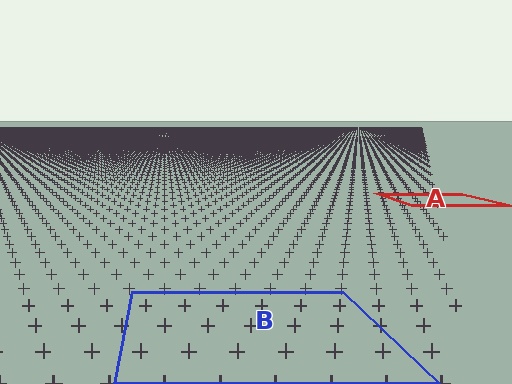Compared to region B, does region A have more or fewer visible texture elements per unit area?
Region A has more texture elements per unit area — they are packed more densely because it is farther away.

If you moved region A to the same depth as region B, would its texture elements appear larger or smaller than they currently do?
They would appear larger. At a closer depth, the same texture elements are projected at a bigger on-screen size.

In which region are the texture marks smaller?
The texture marks are smaller in region A, because it is farther away.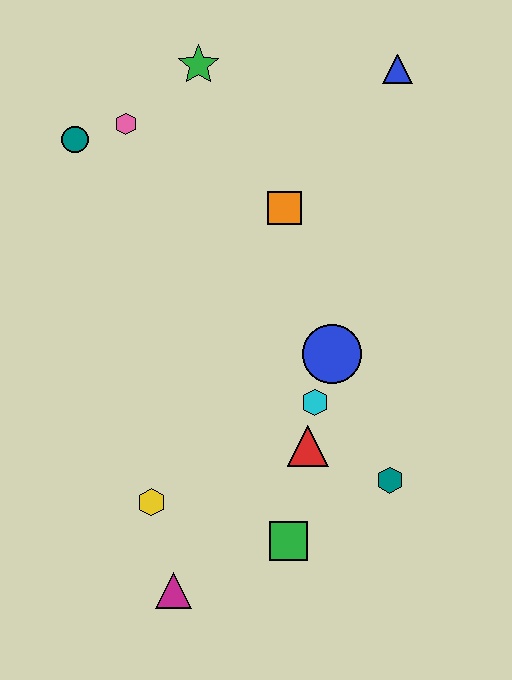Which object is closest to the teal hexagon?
The red triangle is closest to the teal hexagon.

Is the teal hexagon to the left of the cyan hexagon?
No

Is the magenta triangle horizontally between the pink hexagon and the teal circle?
No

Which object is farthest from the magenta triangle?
The blue triangle is farthest from the magenta triangle.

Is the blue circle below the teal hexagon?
No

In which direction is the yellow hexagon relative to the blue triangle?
The yellow hexagon is below the blue triangle.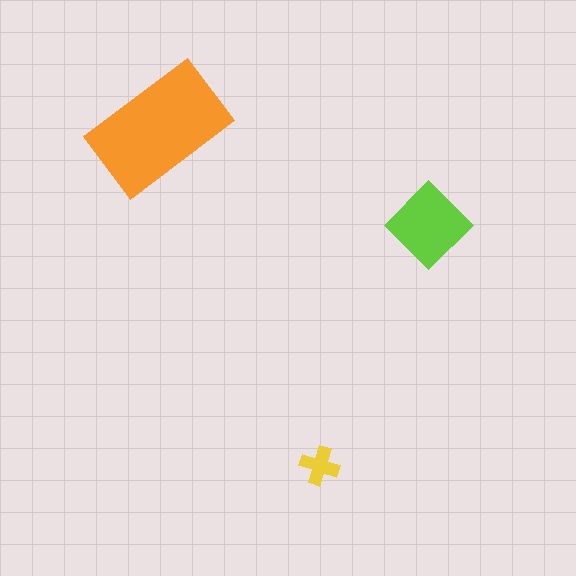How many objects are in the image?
There are 3 objects in the image.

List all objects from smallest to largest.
The yellow cross, the lime diamond, the orange rectangle.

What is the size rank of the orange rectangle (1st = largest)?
1st.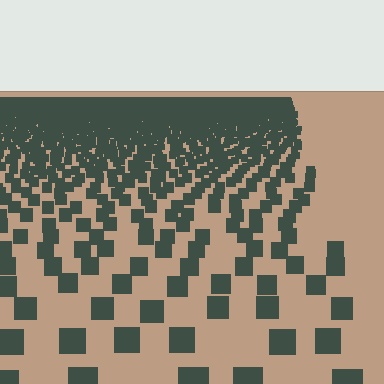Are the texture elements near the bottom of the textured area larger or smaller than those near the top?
Larger. Near the bottom, elements are closer to the viewer and appear at a bigger on-screen size.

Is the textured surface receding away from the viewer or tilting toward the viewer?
The surface is receding away from the viewer. Texture elements get smaller and denser toward the top.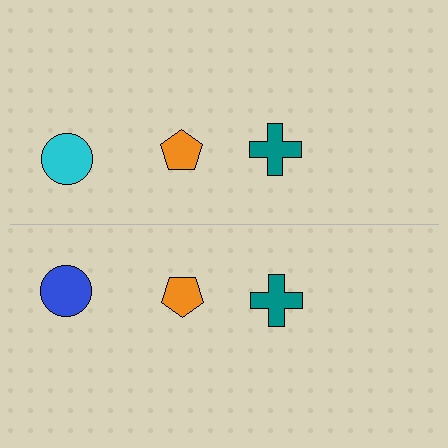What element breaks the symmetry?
The blue circle on the bottom side breaks the symmetry — its mirror counterpart is cyan.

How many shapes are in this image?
There are 6 shapes in this image.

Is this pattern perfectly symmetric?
No, the pattern is not perfectly symmetric. The blue circle on the bottom side breaks the symmetry — its mirror counterpart is cyan.